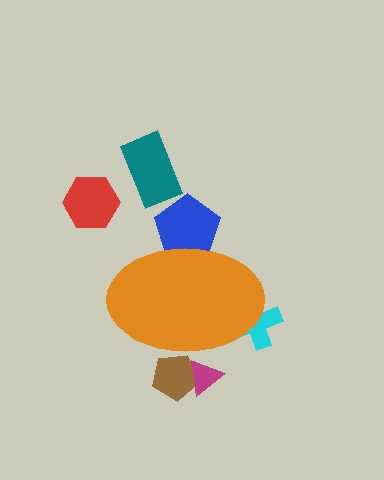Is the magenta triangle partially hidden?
Yes, the magenta triangle is partially hidden behind the orange ellipse.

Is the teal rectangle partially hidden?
No, the teal rectangle is fully visible.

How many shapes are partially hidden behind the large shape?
4 shapes are partially hidden.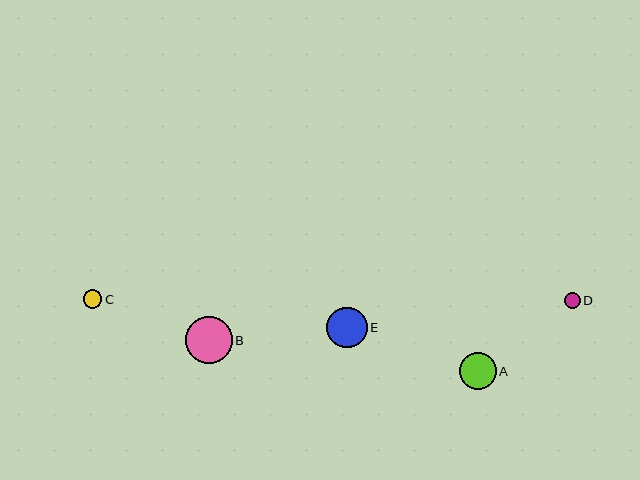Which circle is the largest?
Circle B is the largest with a size of approximately 46 pixels.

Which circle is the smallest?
Circle D is the smallest with a size of approximately 15 pixels.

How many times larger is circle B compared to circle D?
Circle B is approximately 3.0 times the size of circle D.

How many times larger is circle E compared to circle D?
Circle E is approximately 2.6 times the size of circle D.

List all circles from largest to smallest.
From largest to smallest: B, E, A, C, D.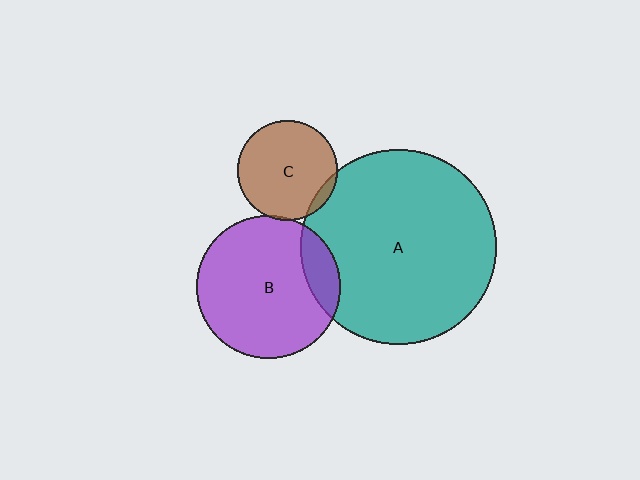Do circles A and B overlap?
Yes.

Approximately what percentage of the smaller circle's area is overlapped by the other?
Approximately 15%.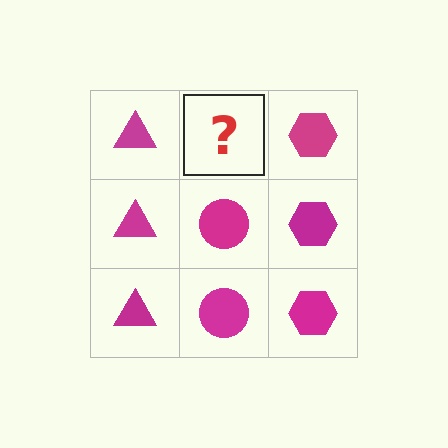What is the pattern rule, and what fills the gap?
The rule is that each column has a consistent shape. The gap should be filled with a magenta circle.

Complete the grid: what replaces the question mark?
The question mark should be replaced with a magenta circle.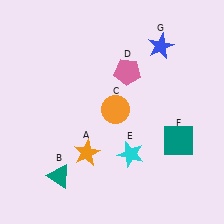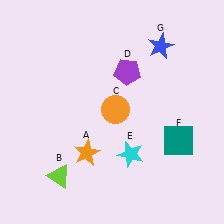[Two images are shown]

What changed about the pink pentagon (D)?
In Image 1, D is pink. In Image 2, it changed to purple.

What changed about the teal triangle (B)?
In Image 1, B is teal. In Image 2, it changed to lime.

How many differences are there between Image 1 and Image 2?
There are 2 differences between the two images.